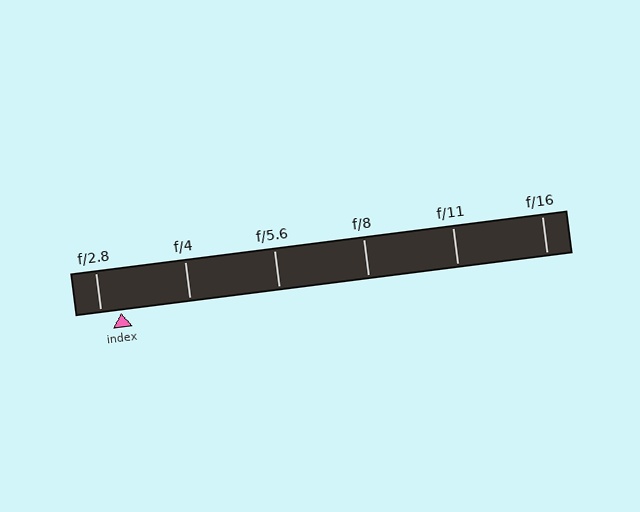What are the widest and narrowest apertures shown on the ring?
The widest aperture shown is f/2.8 and the narrowest is f/16.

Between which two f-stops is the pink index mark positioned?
The index mark is between f/2.8 and f/4.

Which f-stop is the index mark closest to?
The index mark is closest to f/2.8.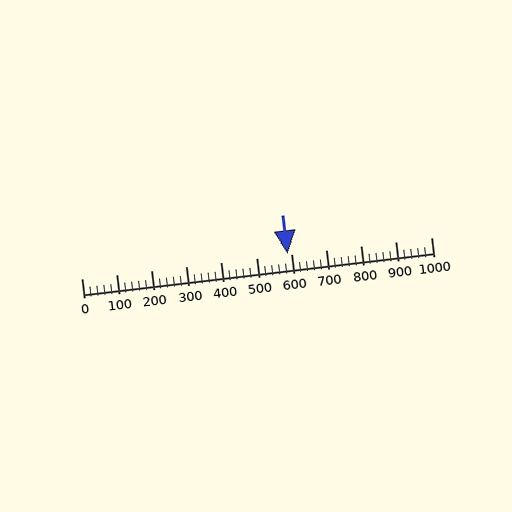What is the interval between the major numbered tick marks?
The major tick marks are spaced 100 units apart.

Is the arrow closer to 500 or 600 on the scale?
The arrow is closer to 600.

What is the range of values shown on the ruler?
The ruler shows values from 0 to 1000.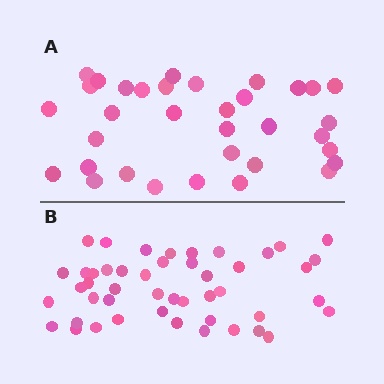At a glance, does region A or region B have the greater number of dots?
Region B (the bottom region) has more dots.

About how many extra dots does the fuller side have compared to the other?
Region B has approximately 15 more dots than region A.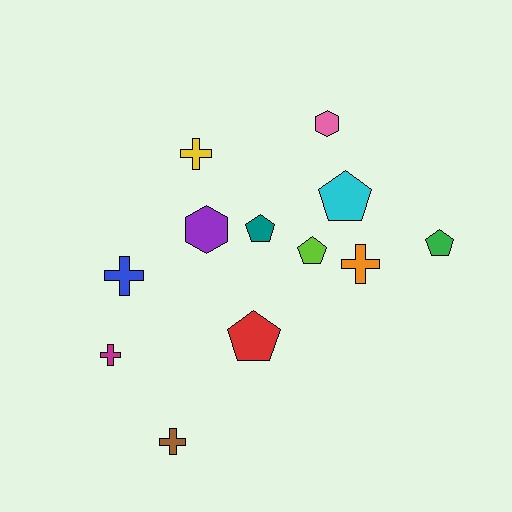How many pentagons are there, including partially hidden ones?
There are 5 pentagons.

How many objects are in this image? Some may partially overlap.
There are 12 objects.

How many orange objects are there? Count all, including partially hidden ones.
There is 1 orange object.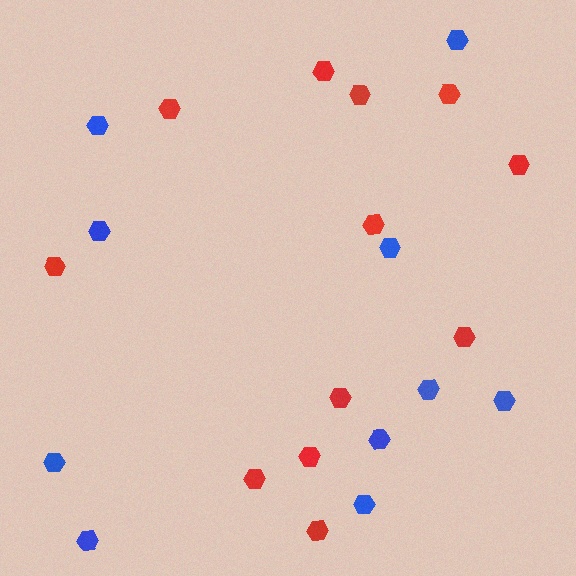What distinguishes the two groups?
There are 2 groups: one group of red hexagons (12) and one group of blue hexagons (10).